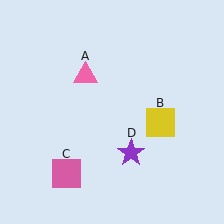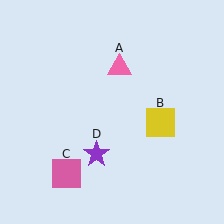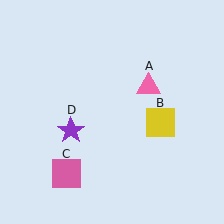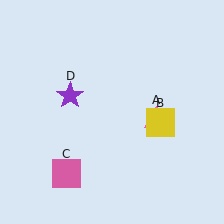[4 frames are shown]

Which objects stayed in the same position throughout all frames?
Yellow square (object B) and pink square (object C) remained stationary.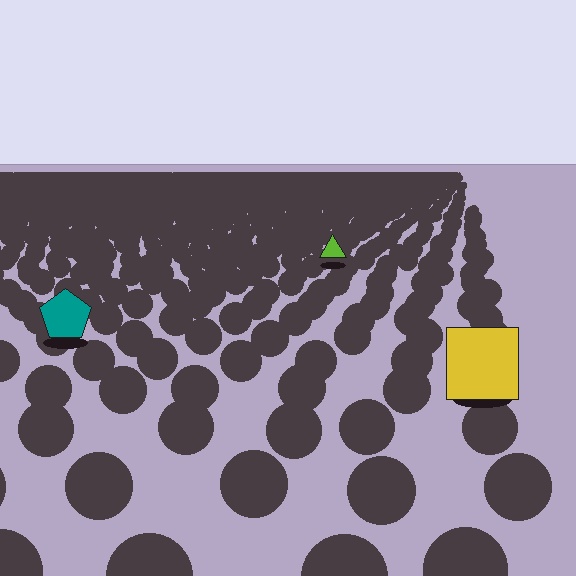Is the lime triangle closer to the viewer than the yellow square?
No. The yellow square is closer — you can tell from the texture gradient: the ground texture is coarser near it.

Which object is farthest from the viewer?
The lime triangle is farthest from the viewer. It appears smaller and the ground texture around it is denser.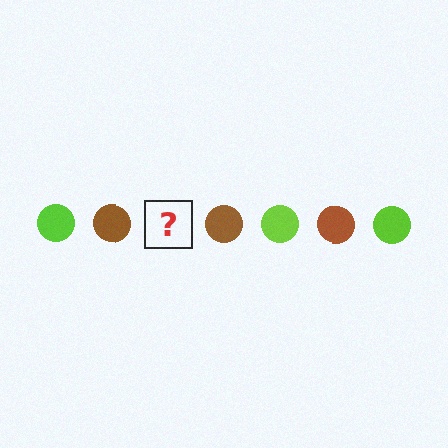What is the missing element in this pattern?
The missing element is a lime circle.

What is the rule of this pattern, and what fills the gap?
The rule is that the pattern cycles through lime, brown circles. The gap should be filled with a lime circle.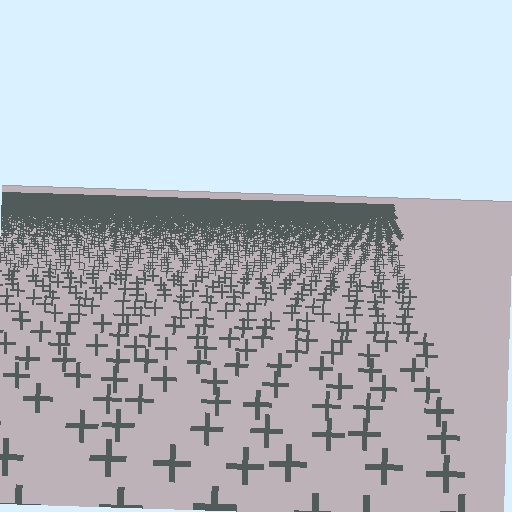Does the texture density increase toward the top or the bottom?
Density increases toward the top.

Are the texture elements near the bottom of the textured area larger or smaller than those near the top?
Larger. Near the bottom, elements are closer to the viewer and appear at a bigger on-screen size.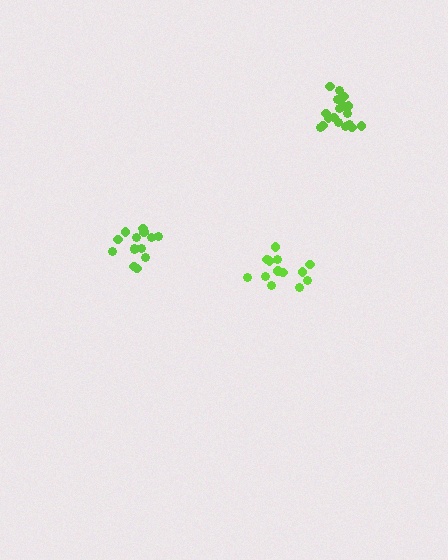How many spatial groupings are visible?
There are 3 spatial groupings.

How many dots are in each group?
Group 1: 14 dots, Group 2: 13 dots, Group 3: 18 dots (45 total).